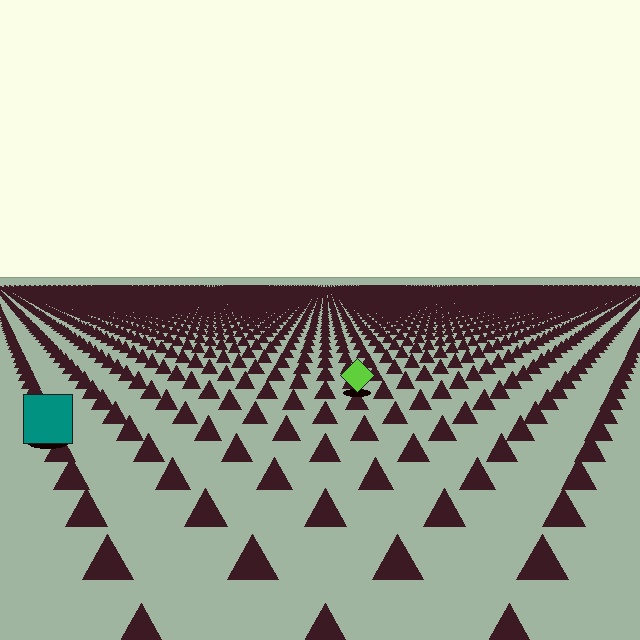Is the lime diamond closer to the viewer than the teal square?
No. The teal square is closer — you can tell from the texture gradient: the ground texture is coarser near it.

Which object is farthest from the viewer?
The lime diamond is farthest from the viewer. It appears smaller and the ground texture around it is denser.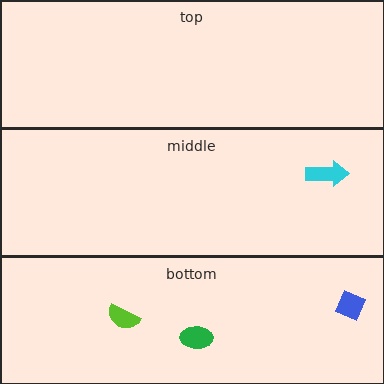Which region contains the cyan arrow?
The middle region.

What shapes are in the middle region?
The cyan arrow.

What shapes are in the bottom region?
The green ellipse, the blue diamond, the lime semicircle.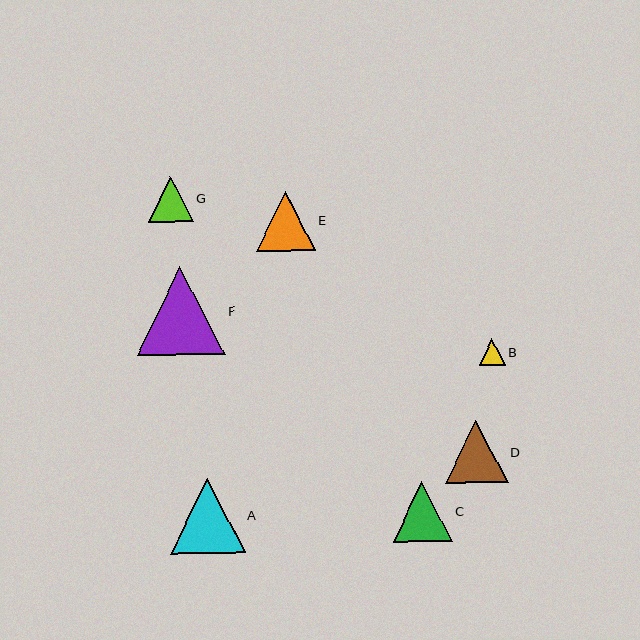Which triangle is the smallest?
Triangle B is the smallest with a size of approximately 26 pixels.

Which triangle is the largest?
Triangle F is the largest with a size of approximately 88 pixels.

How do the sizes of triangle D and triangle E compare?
Triangle D and triangle E are approximately the same size.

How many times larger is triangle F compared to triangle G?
Triangle F is approximately 1.9 times the size of triangle G.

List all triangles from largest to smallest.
From largest to smallest: F, A, D, C, E, G, B.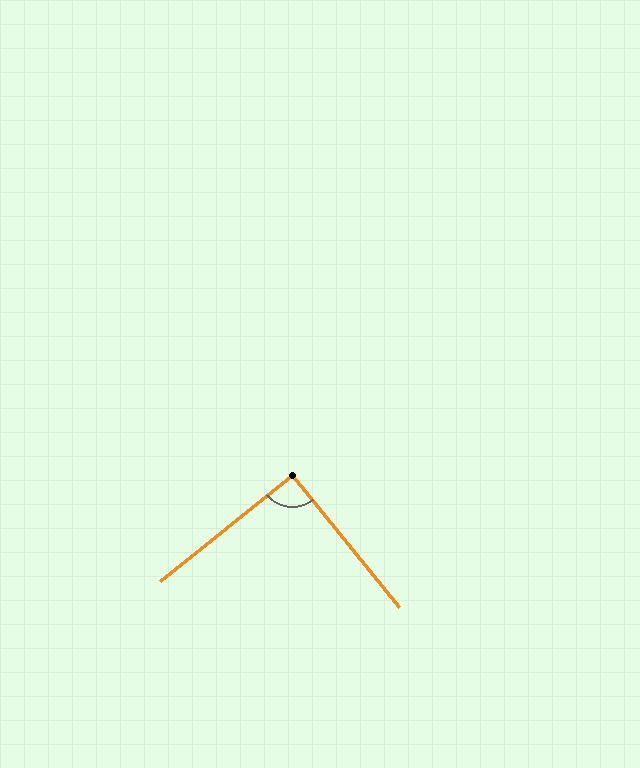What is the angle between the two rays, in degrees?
Approximately 90 degrees.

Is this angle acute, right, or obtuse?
It is approximately a right angle.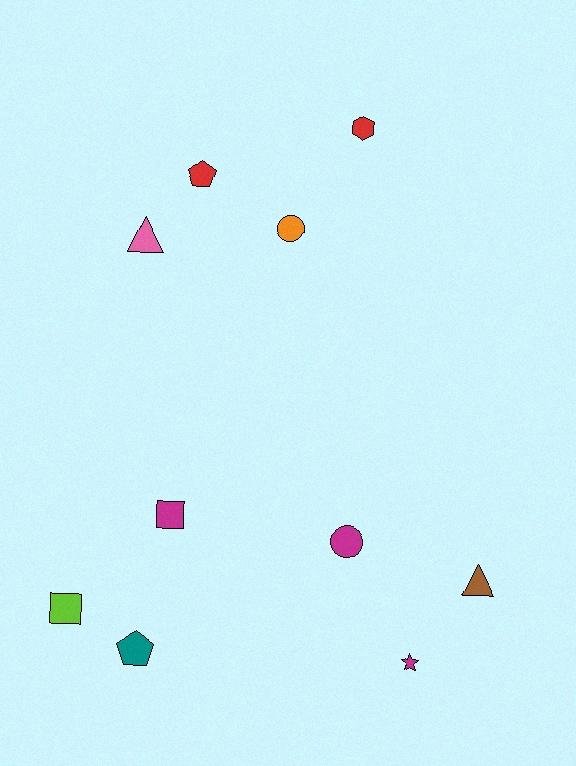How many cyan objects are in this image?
There are no cyan objects.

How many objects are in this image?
There are 10 objects.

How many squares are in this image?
There are 2 squares.